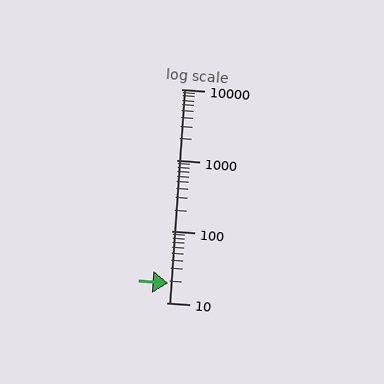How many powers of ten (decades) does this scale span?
The scale spans 3 decades, from 10 to 10000.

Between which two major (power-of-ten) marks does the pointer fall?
The pointer is between 10 and 100.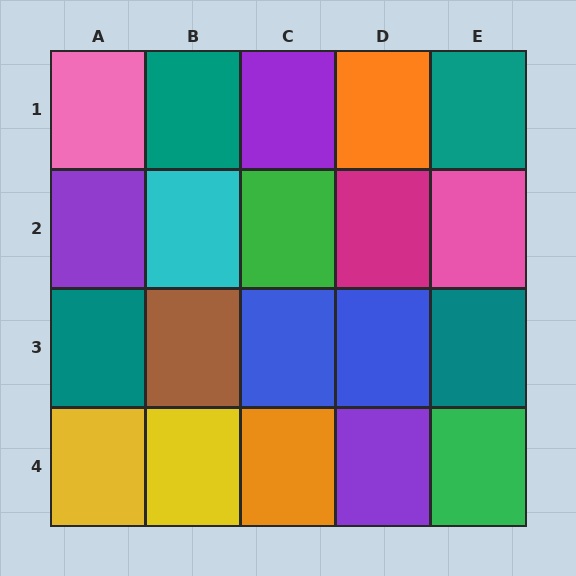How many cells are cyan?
1 cell is cyan.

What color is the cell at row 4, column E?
Green.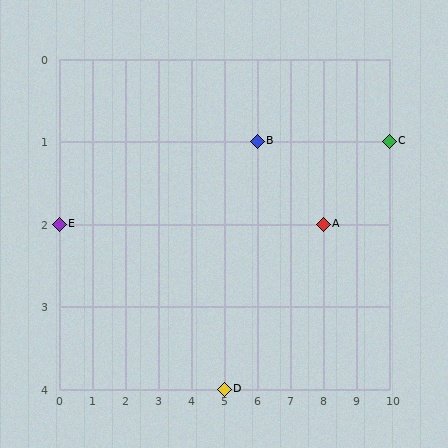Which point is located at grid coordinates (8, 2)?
Point A is at (8, 2).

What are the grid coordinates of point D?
Point D is at grid coordinates (5, 4).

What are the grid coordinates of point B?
Point B is at grid coordinates (6, 1).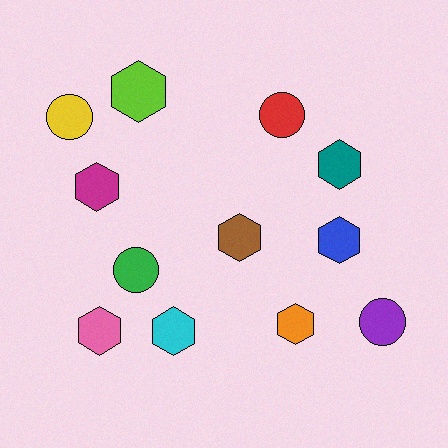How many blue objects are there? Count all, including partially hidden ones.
There is 1 blue object.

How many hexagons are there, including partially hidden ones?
There are 8 hexagons.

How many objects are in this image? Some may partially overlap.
There are 12 objects.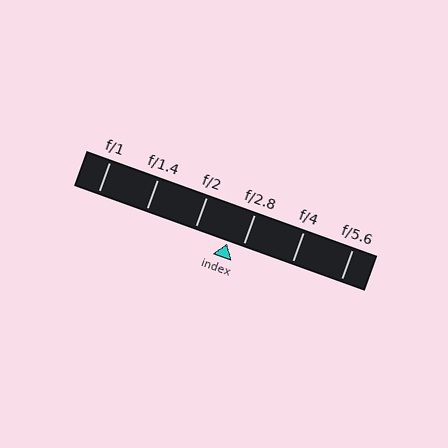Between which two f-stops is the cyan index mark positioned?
The index mark is between f/2 and f/2.8.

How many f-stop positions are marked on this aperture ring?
There are 6 f-stop positions marked.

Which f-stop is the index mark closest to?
The index mark is closest to f/2.8.